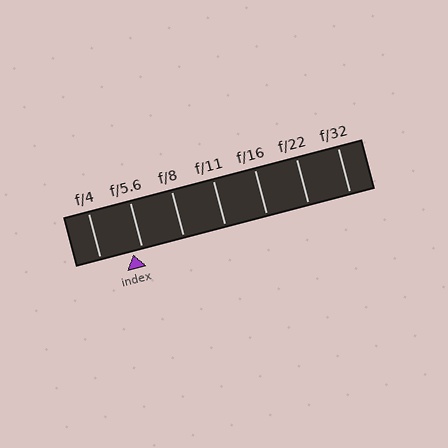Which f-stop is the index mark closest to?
The index mark is closest to f/5.6.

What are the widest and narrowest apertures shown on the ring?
The widest aperture shown is f/4 and the narrowest is f/32.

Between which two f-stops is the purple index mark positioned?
The index mark is between f/4 and f/5.6.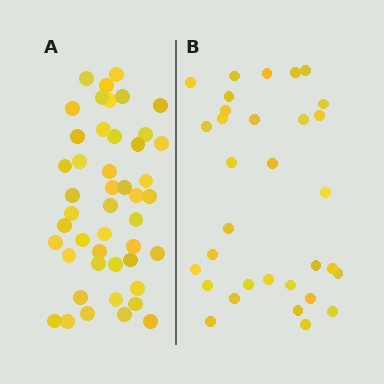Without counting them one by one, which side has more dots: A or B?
Region A (the left region) has more dots.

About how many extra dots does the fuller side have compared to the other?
Region A has approximately 15 more dots than region B.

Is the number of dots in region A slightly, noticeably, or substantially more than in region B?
Region A has noticeably more, but not dramatically so. The ratio is roughly 1.4 to 1.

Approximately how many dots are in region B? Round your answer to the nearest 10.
About 30 dots. (The exact count is 32, which rounds to 30.)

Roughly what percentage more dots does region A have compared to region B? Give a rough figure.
About 45% more.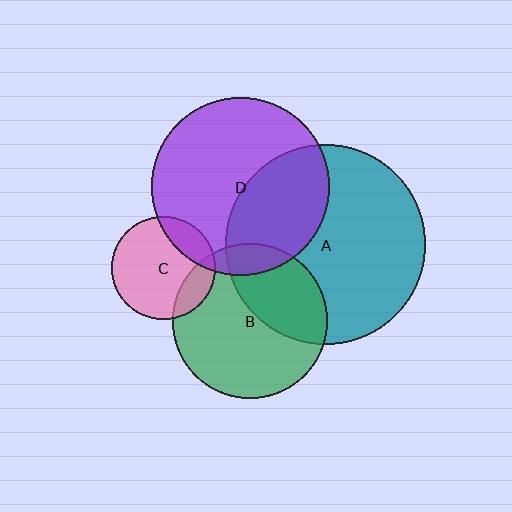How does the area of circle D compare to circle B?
Approximately 1.3 times.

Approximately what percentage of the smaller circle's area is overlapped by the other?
Approximately 20%.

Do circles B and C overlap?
Yes.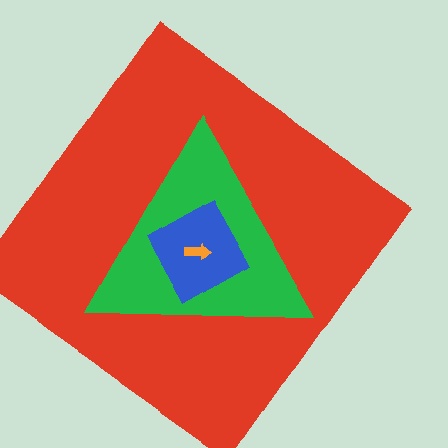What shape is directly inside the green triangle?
The blue diamond.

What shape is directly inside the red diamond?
The green triangle.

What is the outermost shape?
The red diamond.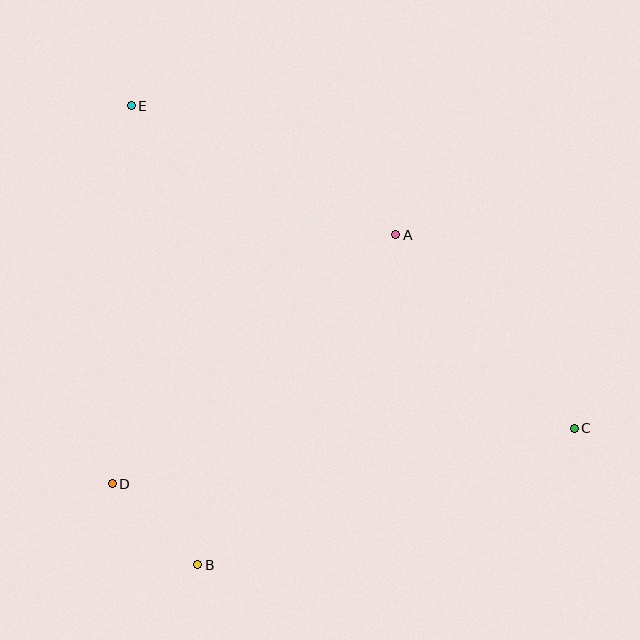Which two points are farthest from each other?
Points C and E are farthest from each other.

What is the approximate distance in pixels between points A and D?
The distance between A and D is approximately 377 pixels.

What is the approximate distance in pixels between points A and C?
The distance between A and C is approximately 263 pixels.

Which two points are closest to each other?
Points B and D are closest to each other.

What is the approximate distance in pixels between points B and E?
The distance between B and E is approximately 464 pixels.